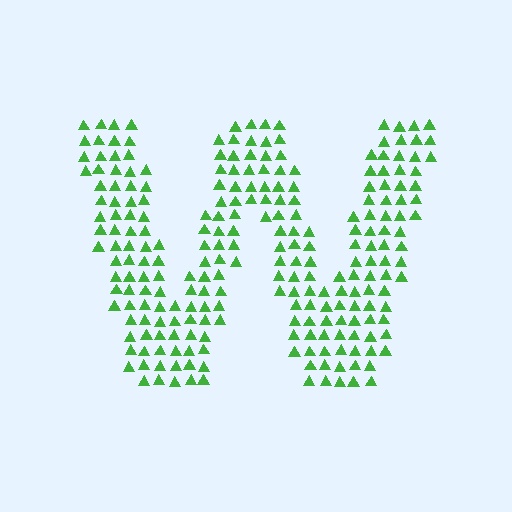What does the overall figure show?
The overall figure shows the letter W.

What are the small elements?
The small elements are triangles.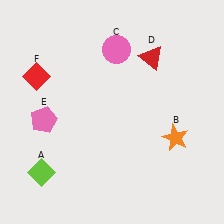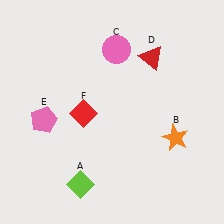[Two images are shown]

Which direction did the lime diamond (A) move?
The lime diamond (A) moved right.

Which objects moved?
The objects that moved are: the lime diamond (A), the red diamond (F).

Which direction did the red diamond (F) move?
The red diamond (F) moved right.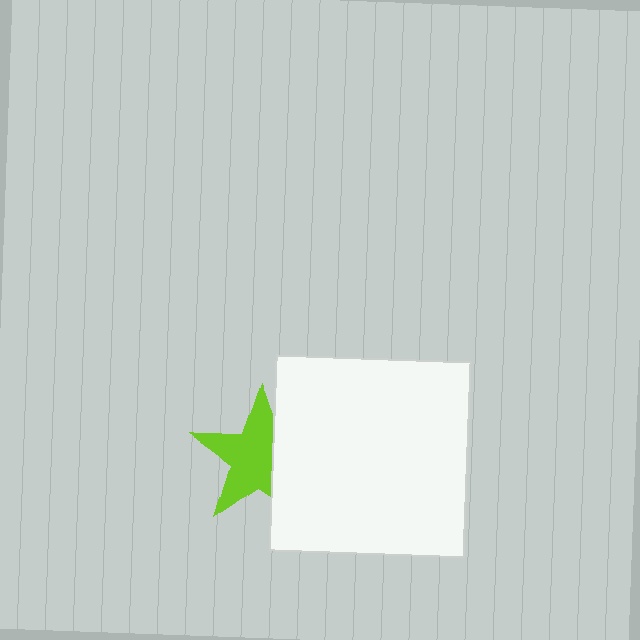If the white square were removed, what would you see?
You would see the complete lime star.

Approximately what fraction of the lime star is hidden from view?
Roughly 32% of the lime star is hidden behind the white square.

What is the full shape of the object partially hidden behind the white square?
The partially hidden object is a lime star.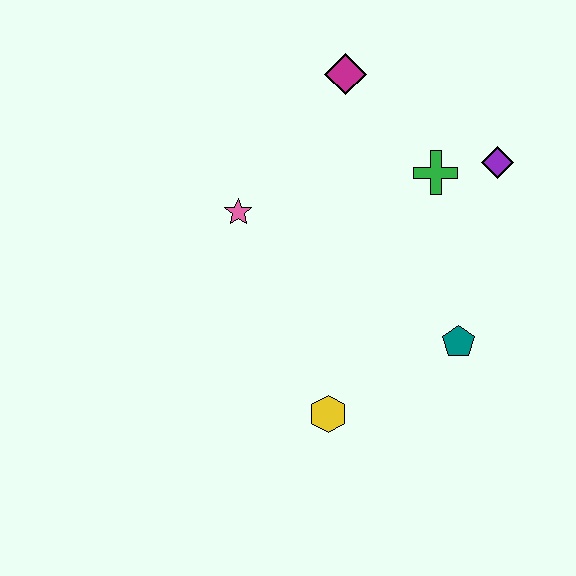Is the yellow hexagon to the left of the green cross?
Yes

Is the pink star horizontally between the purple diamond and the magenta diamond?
No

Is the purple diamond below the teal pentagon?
No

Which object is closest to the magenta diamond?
The green cross is closest to the magenta diamond.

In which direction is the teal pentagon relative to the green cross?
The teal pentagon is below the green cross.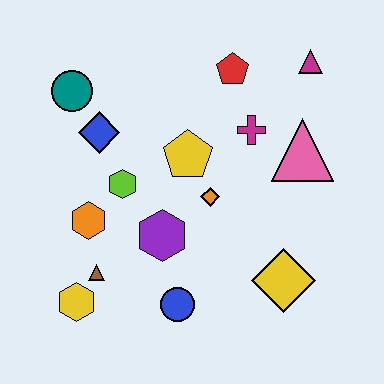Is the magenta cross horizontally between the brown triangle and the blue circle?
No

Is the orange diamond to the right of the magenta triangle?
No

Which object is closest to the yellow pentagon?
The orange diamond is closest to the yellow pentagon.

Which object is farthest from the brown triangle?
The magenta triangle is farthest from the brown triangle.